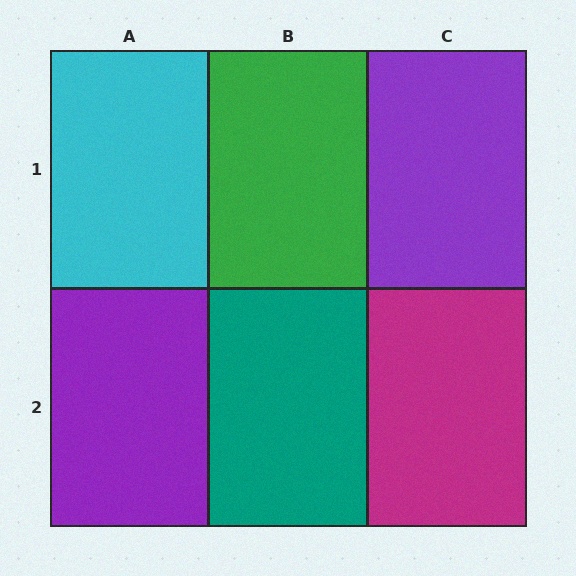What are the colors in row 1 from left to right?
Cyan, green, purple.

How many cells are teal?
1 cell is teal.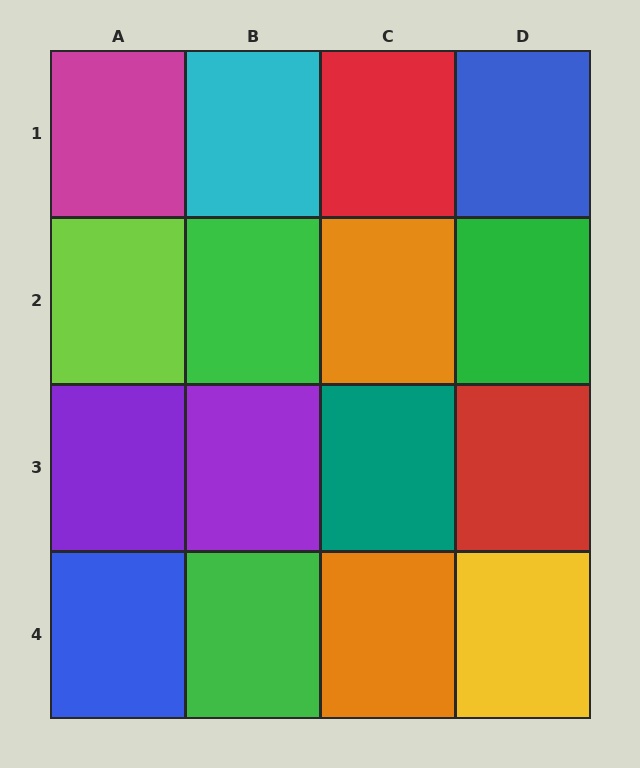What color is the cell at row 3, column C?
Teal.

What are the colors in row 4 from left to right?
Blue, green, orange, yellow.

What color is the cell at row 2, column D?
Green.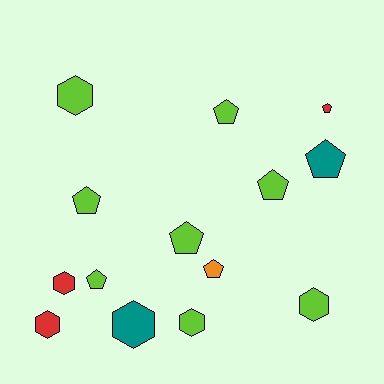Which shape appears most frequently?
Pentagon, with 8 objects.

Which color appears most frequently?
Lime, with 8 objects.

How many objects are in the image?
There are 14 objects.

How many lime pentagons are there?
There are 5 lime pentagons.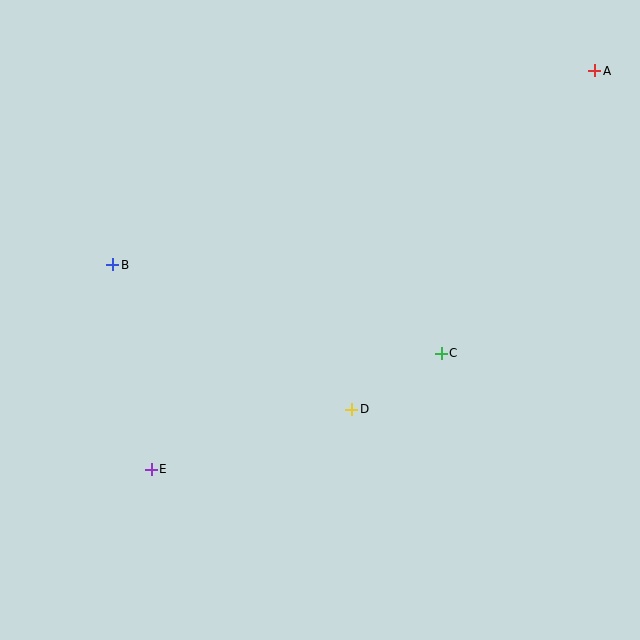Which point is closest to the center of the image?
Point D at (352, 409) is closest to the center.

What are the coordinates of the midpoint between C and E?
The midpoint between C and E is at (296, 411).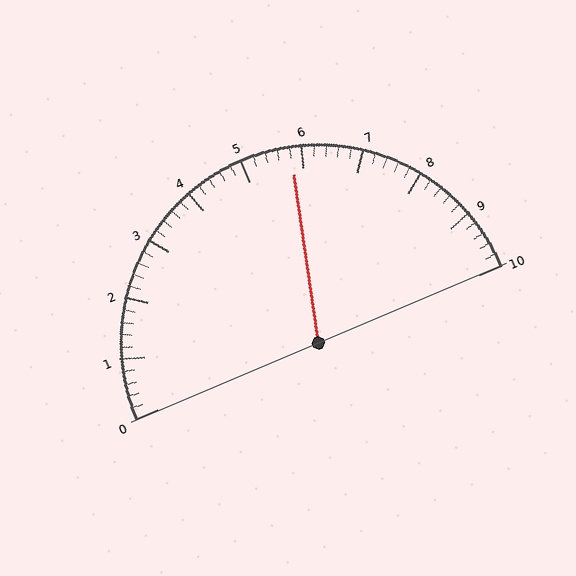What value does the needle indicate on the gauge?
The needle indicates approximately 5.8.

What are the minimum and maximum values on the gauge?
The gauge ranges from 0 to 10.